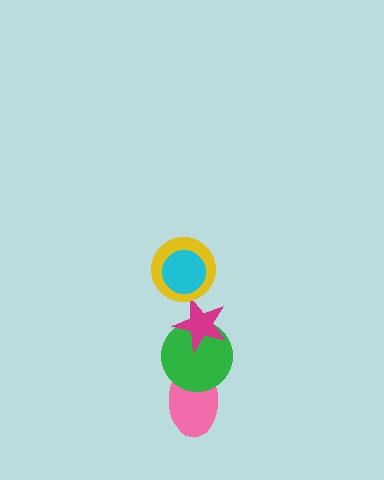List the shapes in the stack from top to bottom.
From top to bottom: the cyan circle, the yellow circle, the magenta star, the green circle, the pink ellipse.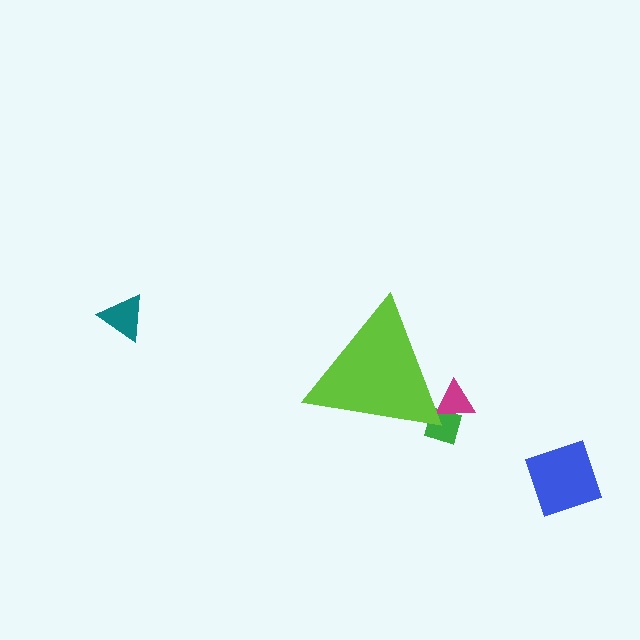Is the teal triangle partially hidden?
No, the teal triangle is fully visible.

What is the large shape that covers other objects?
A lime triangle.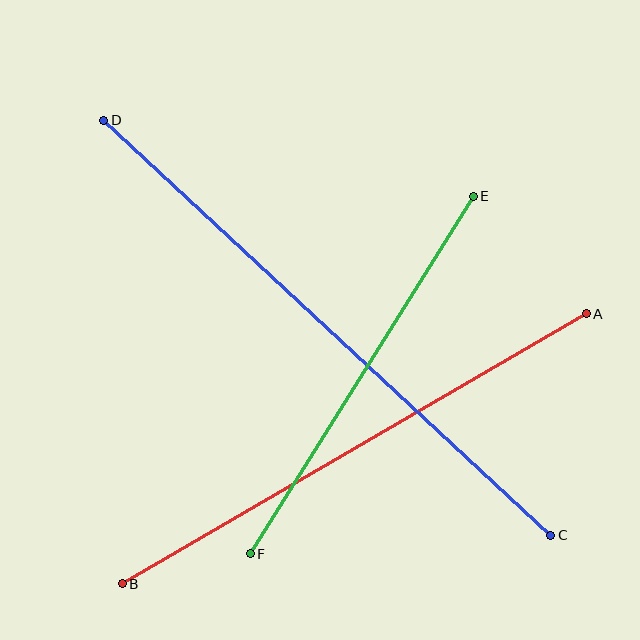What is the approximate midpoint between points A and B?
The midpoint is at approximately (354, 449) pixels.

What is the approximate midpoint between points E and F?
The midpoint is at approximately (362, 375) pixels.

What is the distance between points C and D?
The distance is approximately 610 pixels.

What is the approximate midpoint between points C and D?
The midpoint is at approximately (327, 328) pixels.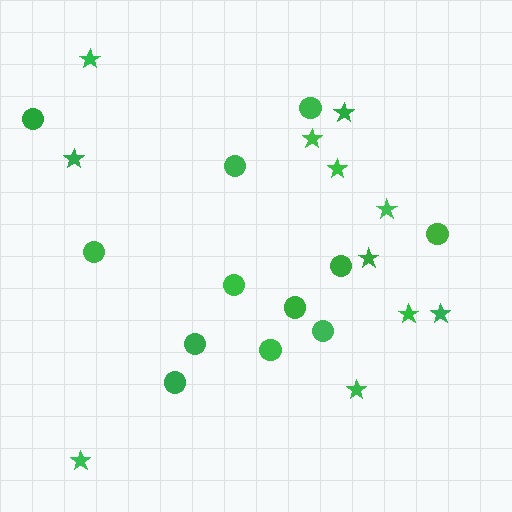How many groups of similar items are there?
There are 2 groups: one group of circles (12) and one group of stars (11).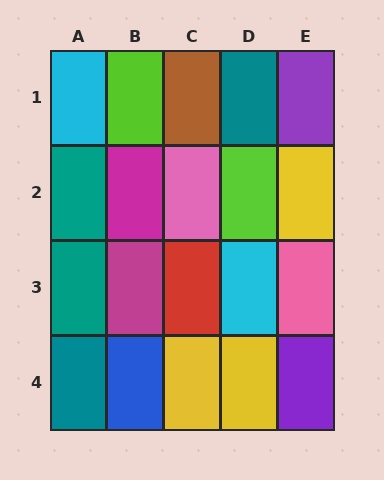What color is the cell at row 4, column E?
Purple.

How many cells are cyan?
2 cells are cyan.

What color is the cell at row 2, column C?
Pink.